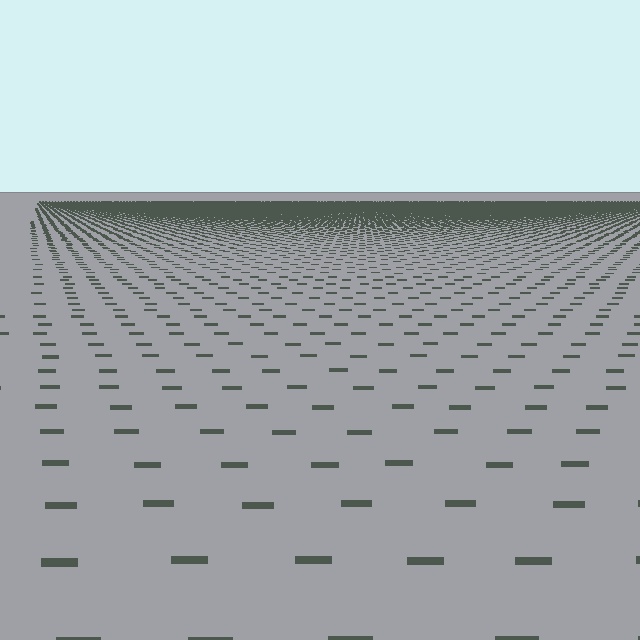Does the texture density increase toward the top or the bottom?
Density increases toward the top.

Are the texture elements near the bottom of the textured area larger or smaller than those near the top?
Larger. Near the bottom, elements are closer to the viewer and appear at a bigger on-screen size.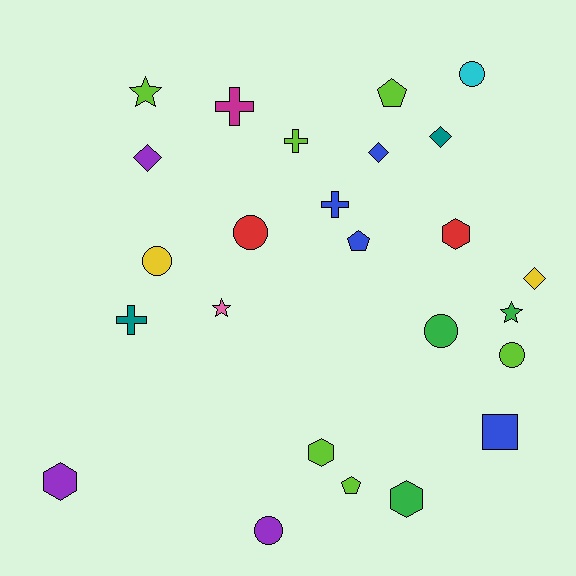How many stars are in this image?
There are 3 stars.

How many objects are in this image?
There are 25 objects.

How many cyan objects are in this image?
There is 1 cyan object.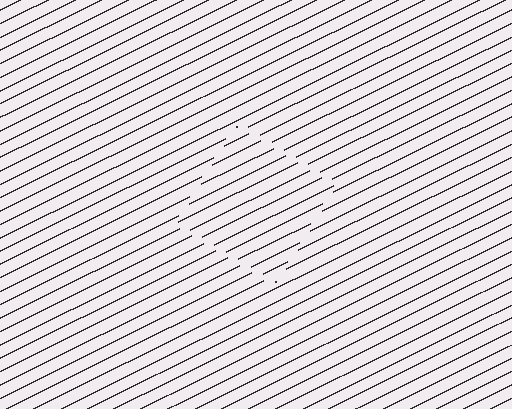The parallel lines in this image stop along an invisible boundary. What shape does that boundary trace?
An illusory square. The interior of the shape contains the same grating, shifted by half a period — the contour is defined by the phase discontinuity where line-ends from the inner and outer gratings abut.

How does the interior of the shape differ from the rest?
The interior of the shape contains the same grating, shifted by half a period — the contour is defined by the phase discontinuity where line-ends from the inner and outer gratings abut.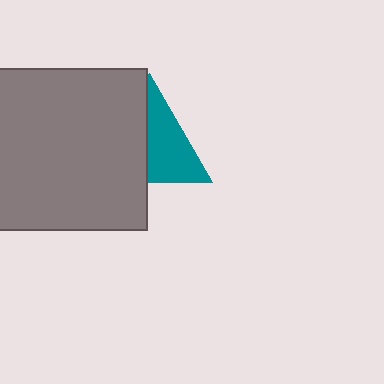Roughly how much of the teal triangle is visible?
About half of it is visible (roughly 53%).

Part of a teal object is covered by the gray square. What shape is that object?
It is a triangle.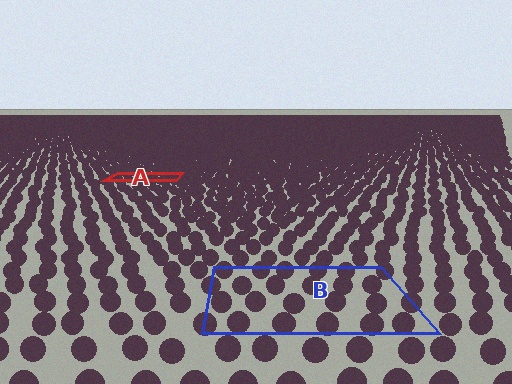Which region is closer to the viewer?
Region B is closer. The texture elements there are larger and more spread out.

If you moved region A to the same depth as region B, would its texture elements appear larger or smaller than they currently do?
They would appear larger. At a closer depth, the same texture elements are projected at a bigger on-screen size.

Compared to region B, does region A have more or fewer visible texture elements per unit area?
Region A has more texture elements per unit area — they are packed more densely because it is farther away.